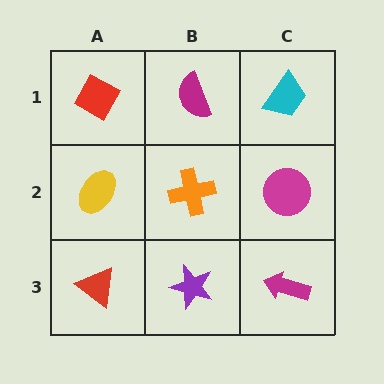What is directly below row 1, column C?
A magenta circle.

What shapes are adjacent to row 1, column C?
A magenta circle (row 2, column C), a magenta semicircle (row 1, column B).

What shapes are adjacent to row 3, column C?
A magenta circle (row 2, column C), a purple star (row 3, column B).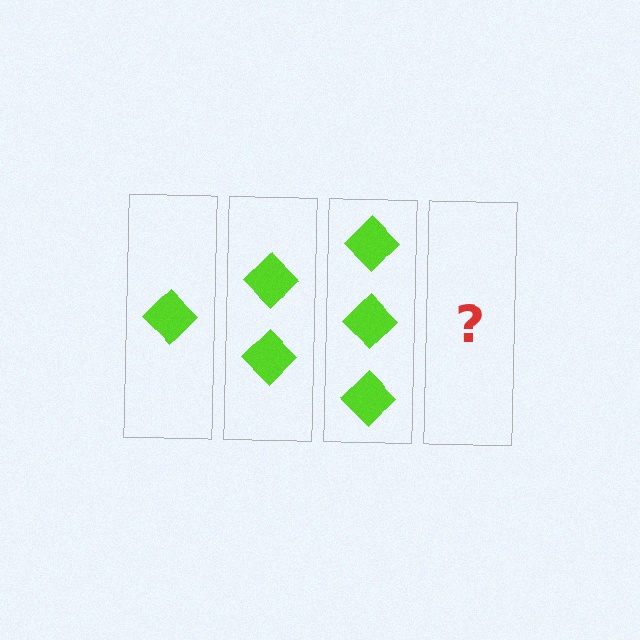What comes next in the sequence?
The next element should be 4 diamonds.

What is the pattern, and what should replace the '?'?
The pattern is that each step adds one more diamond. The '?' should be 4 diamonds.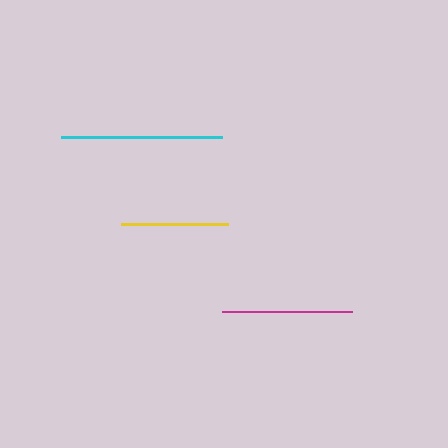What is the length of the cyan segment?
The cyan segment is approximately 162 pixels long.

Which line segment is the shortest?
The yellow line is the shortest at approximately 107 pixels.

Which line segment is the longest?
The cyan line is the longest at approximately 162 pixels.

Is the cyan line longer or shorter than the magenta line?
The cyan line is longer than the magenta line.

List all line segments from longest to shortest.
From longest to shortest: cyan, magenta, yellow.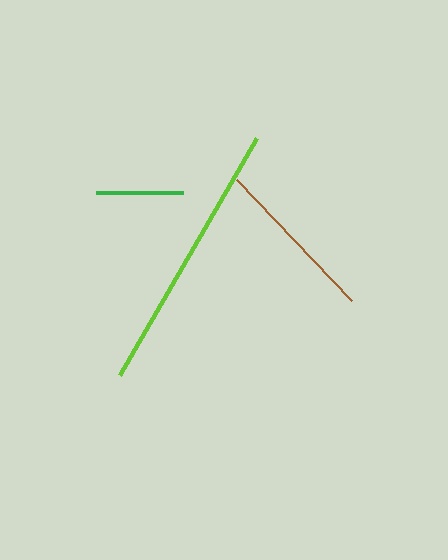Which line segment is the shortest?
The green line is the shortest at approximately 87 pixels.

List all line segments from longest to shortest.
From longest to shortest: lime, brown, green.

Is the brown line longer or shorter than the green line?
The brown line is longer than the green line.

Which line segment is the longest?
The lime line is the longest at approximately 274 pixels.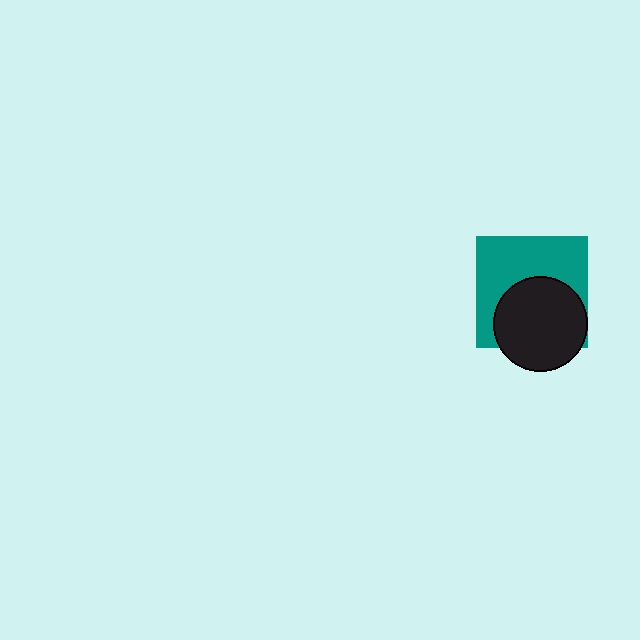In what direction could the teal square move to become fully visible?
The teal square could move up. That would shift it out from behind the black circle entirely.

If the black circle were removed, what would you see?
You would see the complete teal square.